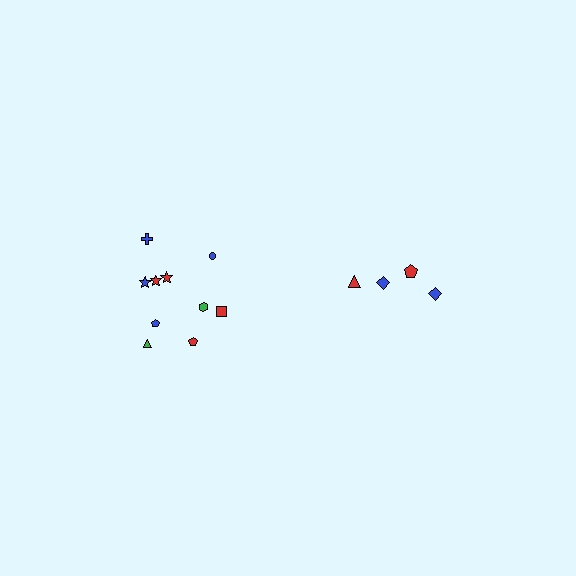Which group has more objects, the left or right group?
The left group.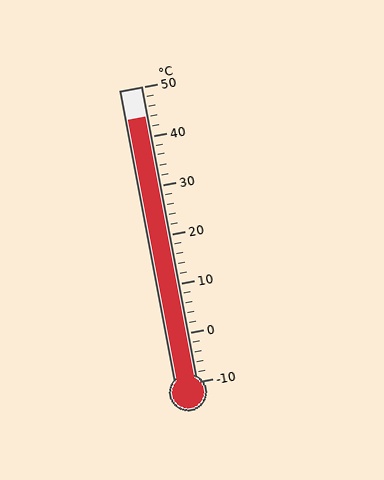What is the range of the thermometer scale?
The thermometer scale ranges from -10°C to 50°C.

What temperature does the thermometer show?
The thermometer shows approximately 44°C.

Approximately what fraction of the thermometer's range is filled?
The thermometer is filled to approximately 90% of its range.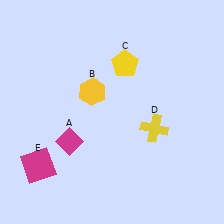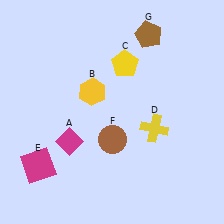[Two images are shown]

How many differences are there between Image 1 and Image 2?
There are 2 differences between the two images.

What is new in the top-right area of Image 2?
A brown pentagon (G) was added in the top-right area of Image 2.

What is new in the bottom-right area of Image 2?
A brown circle (F) was added in the bottom-right area of Image 2.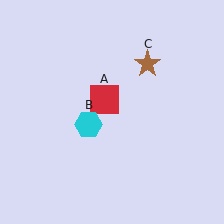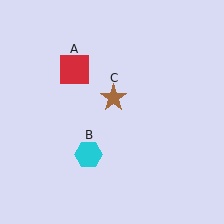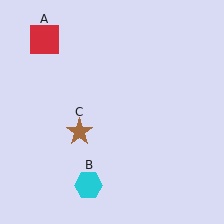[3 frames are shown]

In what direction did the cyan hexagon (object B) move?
The cyan hexagon (object B) moved down.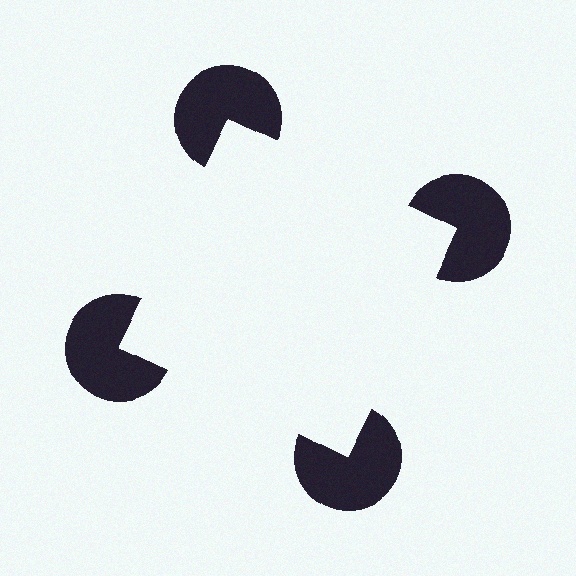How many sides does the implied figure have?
4 sides.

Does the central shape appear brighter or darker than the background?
It typically appears slightly brighter than the background, even though no actual brightness change is drawn.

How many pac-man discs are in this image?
There are 4 — one at each vertex of the illusory square.